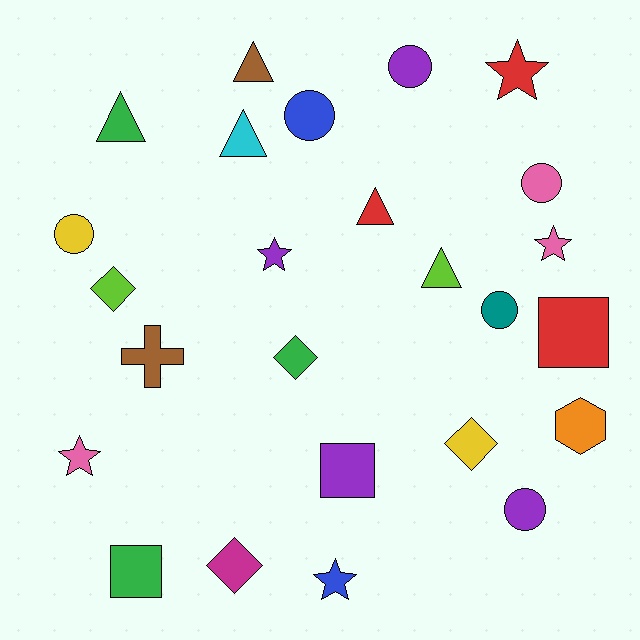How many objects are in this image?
There are 25 objects.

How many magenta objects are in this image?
There is 1 magenta object.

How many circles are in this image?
There are 6 circles.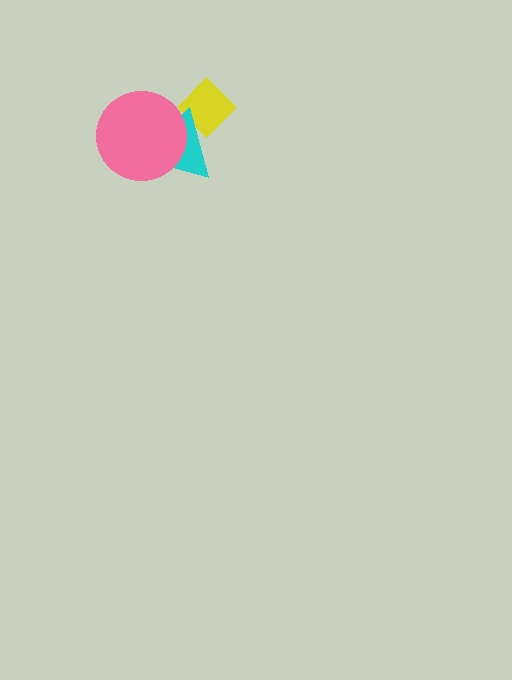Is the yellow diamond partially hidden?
Yes, it is partially covered by another shape.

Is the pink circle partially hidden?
No, no other shape covers it.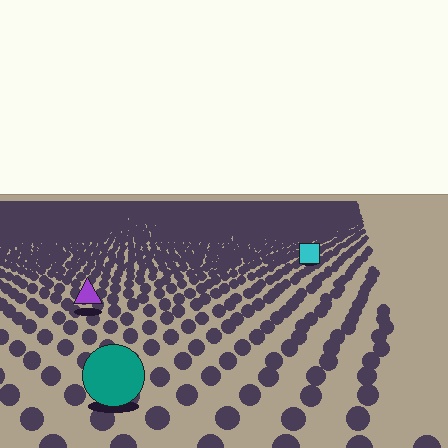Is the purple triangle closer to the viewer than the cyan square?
Yes. The purple triangle is closer — you can tell from the texture gradient: the ground texture is coarser near it.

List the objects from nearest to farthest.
From nearest to farthest: the teal circle, the purple triangle, the cyan square.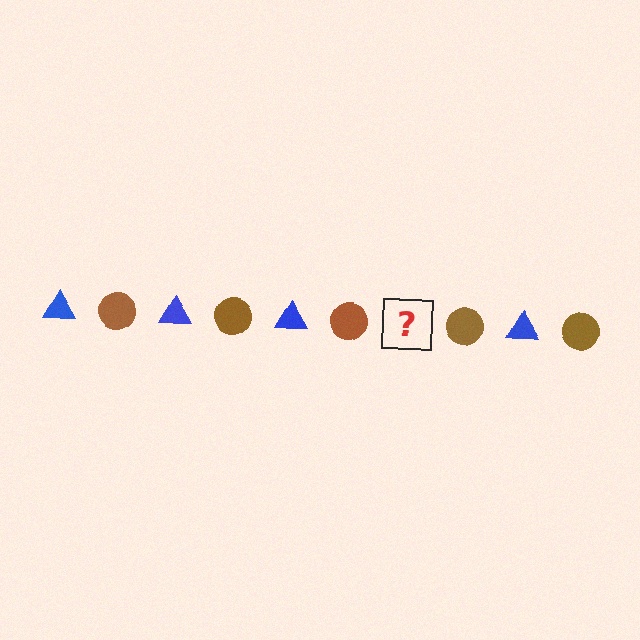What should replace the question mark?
The question mark should be replaced with a blue triangle.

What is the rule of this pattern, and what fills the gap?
The rule is that the pattern alternates between blue triangle and brown circle. The gap should be filled with a blue triangle.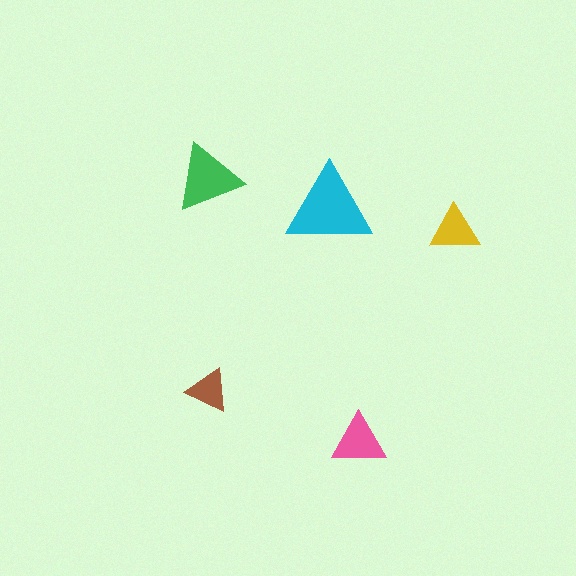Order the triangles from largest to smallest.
the cyan one, the green one, the pink one, the yellow one, the brown one.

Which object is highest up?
The green triangle is topmost.